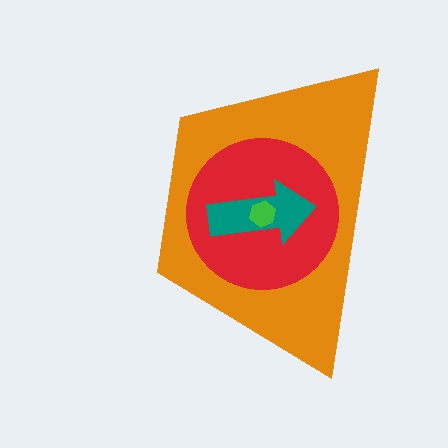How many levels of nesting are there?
4.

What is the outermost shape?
The orange trapezoid.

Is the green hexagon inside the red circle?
Yes.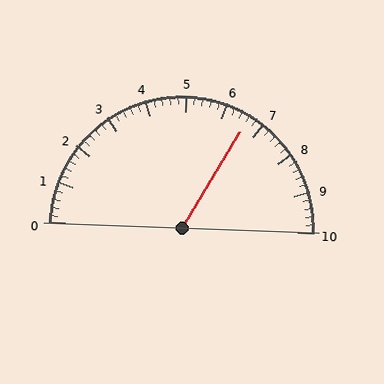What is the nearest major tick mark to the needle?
The nearest major tick mark is 7.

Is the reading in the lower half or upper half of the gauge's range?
The reading is in the upper half of the range (0 to 10).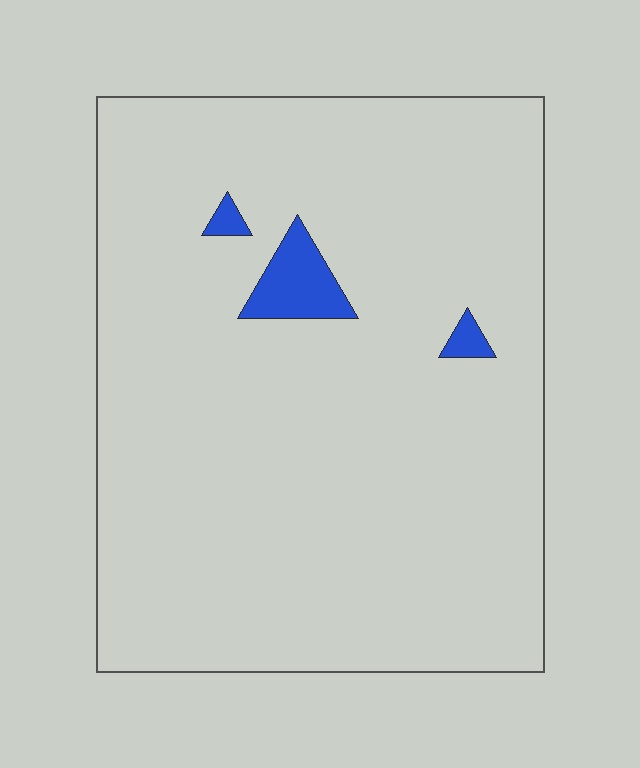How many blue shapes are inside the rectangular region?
3.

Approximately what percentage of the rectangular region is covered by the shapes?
Approximately 5%.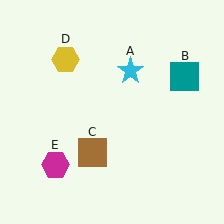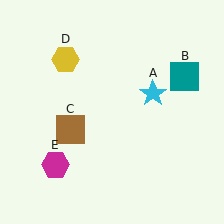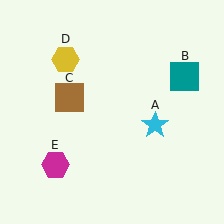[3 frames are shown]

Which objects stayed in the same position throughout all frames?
Teal square (object B) and yellow hexagon (object D) and magenta hexagon (object E) remained stationary.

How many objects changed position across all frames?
2 objects changed position: cyan star (object A), brown square (object C).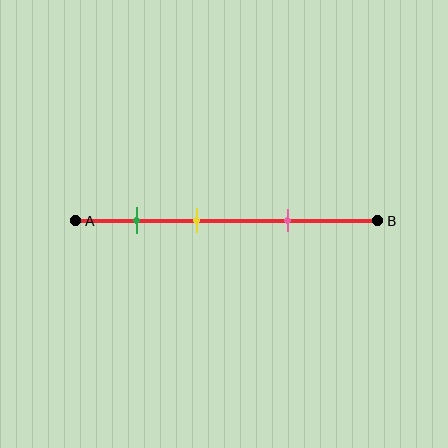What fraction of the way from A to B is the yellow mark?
The yellow mark is approximately 40% (0.4) of the way from A to B.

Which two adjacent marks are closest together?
The green and yellow marks are the closest adjacent pair.